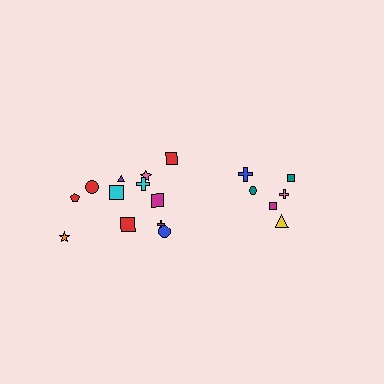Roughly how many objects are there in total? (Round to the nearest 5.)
Roughly 20 objects in total.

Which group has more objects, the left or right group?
The left group.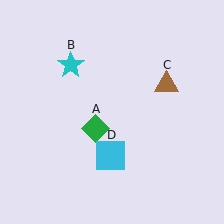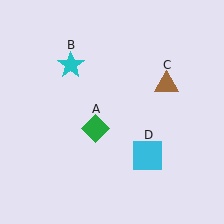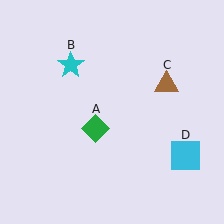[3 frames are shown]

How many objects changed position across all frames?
1 object changed position: cyan square (object D).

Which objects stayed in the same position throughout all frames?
Green diamond (object A) and cyan star (object B) and brown triangle (object C) remained stationary.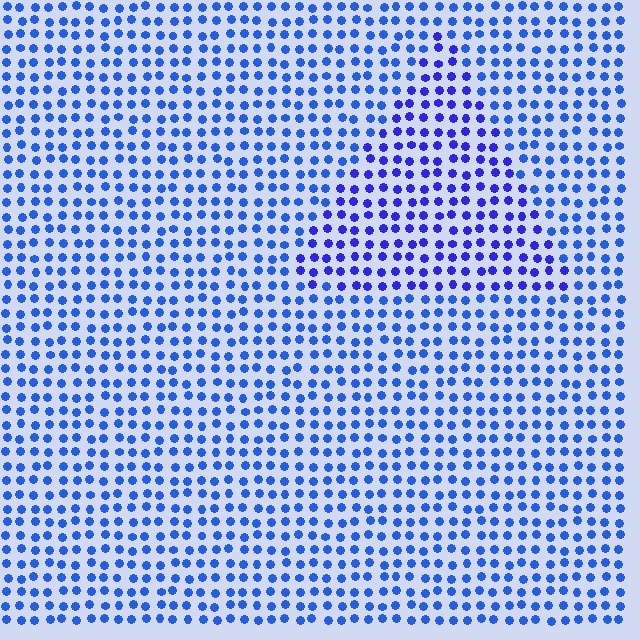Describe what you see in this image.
The image is filled with small blue elements in a uniform arrangement. A triangle-shaped region is visible where the elements are tinted to a slightly different hue, forming a subtle color boundary.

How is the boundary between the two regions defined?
The boundary is defined purely by a slight shift in hue (about 21 degrees). Spacing, size, and orientation are identical on both sides.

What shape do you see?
I see a triangle.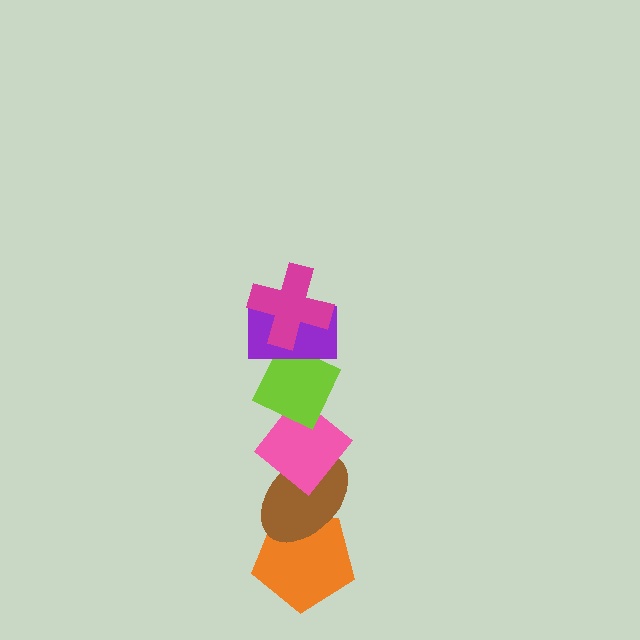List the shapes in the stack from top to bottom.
From top to bottom: the magenta cross, the purple rectangle, the lime diamond, the pink diamond, the brown ellipse, the orange pentagon.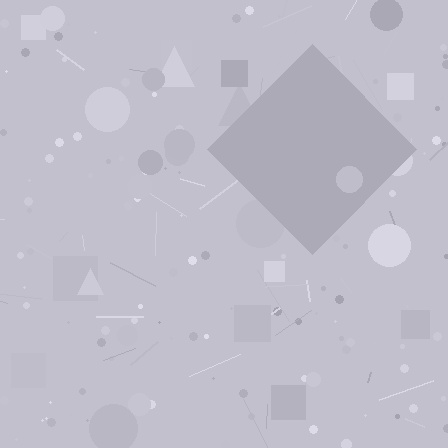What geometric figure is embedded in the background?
A diamond is embedded in the background.